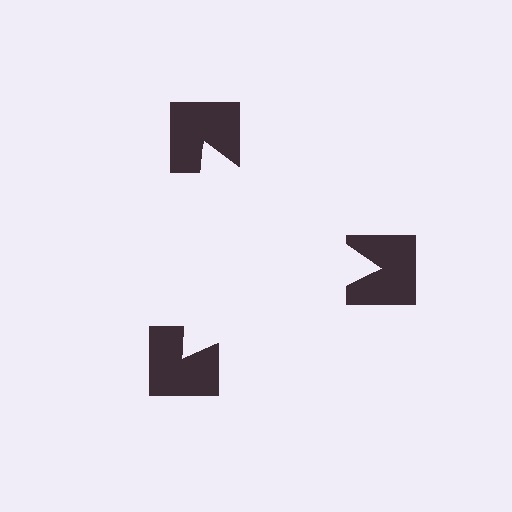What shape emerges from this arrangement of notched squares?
An illusory triangle — its edges are inferred from the aligned wedge cuts in the notched squares, not physically drawn.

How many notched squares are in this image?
There are 3 — one at each vertex of the illusory triangle.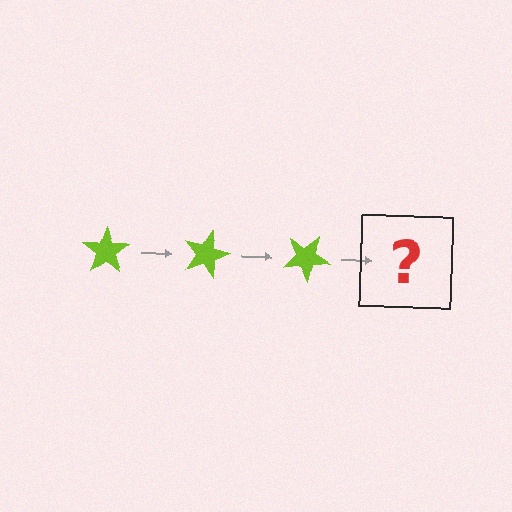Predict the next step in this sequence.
The next step is a lime star rotated 45 degrees.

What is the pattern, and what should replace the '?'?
The pattern is that the star rotates 15 degrees each step. The '?' should be a lime star rotated 45 degrees.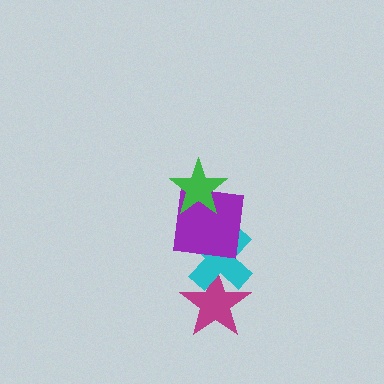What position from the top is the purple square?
The purple square is 2nd from the top.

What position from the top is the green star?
The green star is 1st from the top.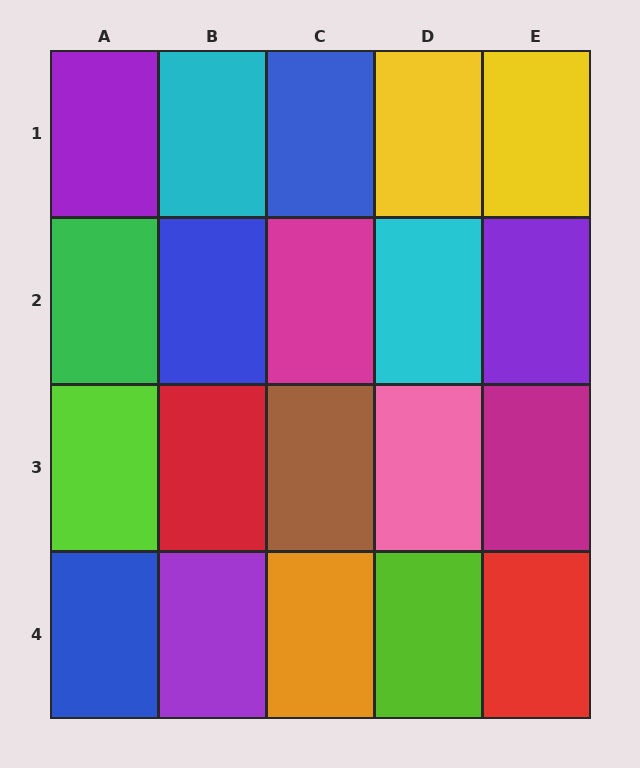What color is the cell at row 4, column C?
Orange.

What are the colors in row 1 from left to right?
Purple, cyan, blue, yellow, yellow.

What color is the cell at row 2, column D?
Cyan.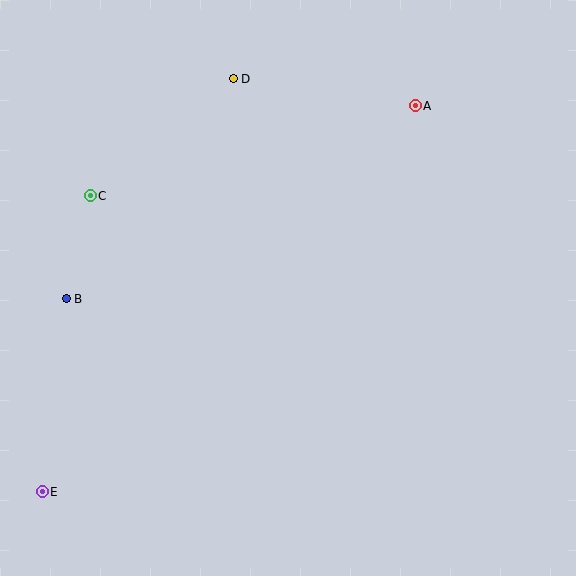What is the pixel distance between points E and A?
The distance between E and A is 537 pixels.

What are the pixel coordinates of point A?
Point A is at (415, 106).